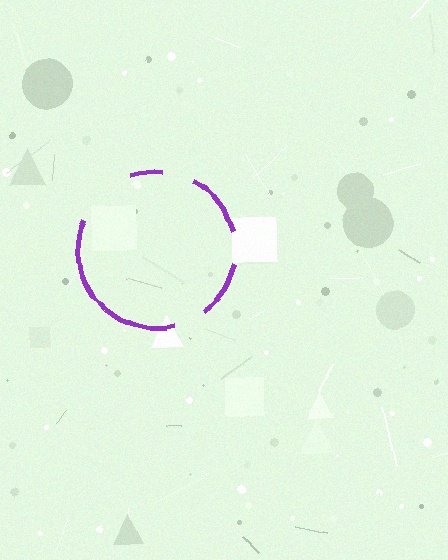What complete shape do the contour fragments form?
The contour fragments form a circle.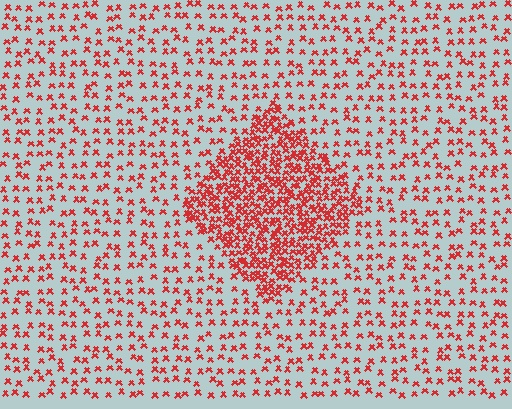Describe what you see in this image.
The image contains small red elements arranged at two different densities. A diamond-shaped region is visible where the elements are more densely packed than the surrounding area.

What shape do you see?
I see a diamond.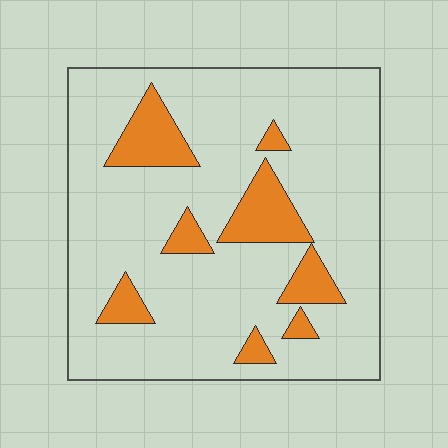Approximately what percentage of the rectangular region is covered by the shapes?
Approximately 15%.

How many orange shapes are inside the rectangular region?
8.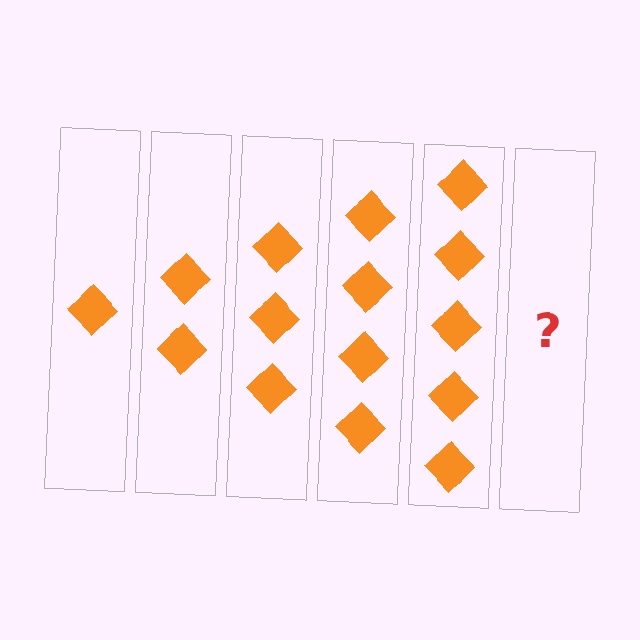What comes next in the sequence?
The next element should be 6 diamonds.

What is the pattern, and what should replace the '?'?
The pattern is that each step adds one more diamond. The '?' should be 6 diamonds.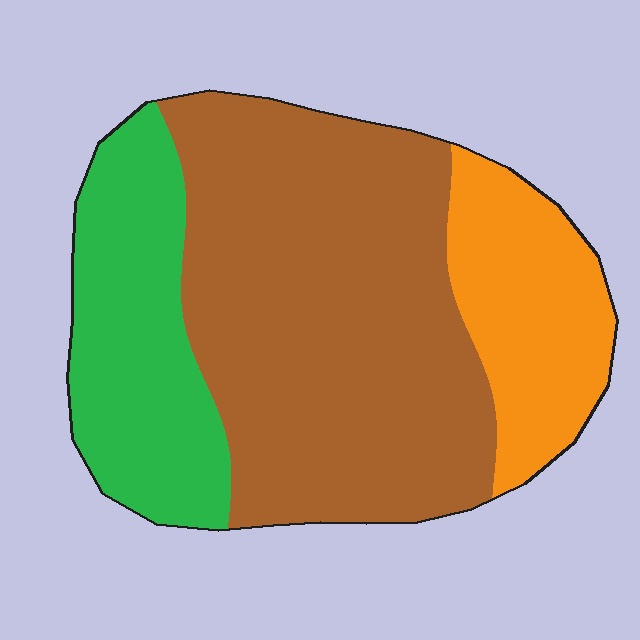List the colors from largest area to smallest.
From largest to smallest: brown, green, orange.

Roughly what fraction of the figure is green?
Green covers roughly 25% of the figure.